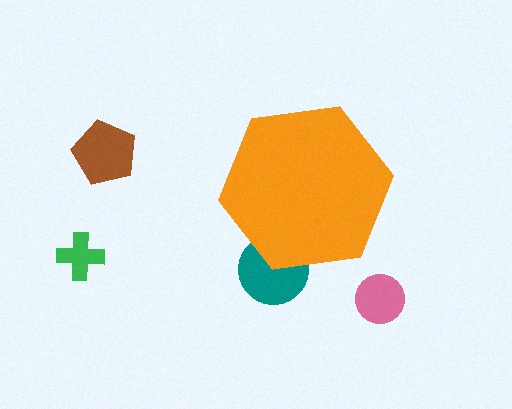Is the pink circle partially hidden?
No, the pink circle is fully visible.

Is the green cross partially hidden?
No, the green cross is fully visible.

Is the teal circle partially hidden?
Yes, the teal circle is partially hidden behind the orange hexagon.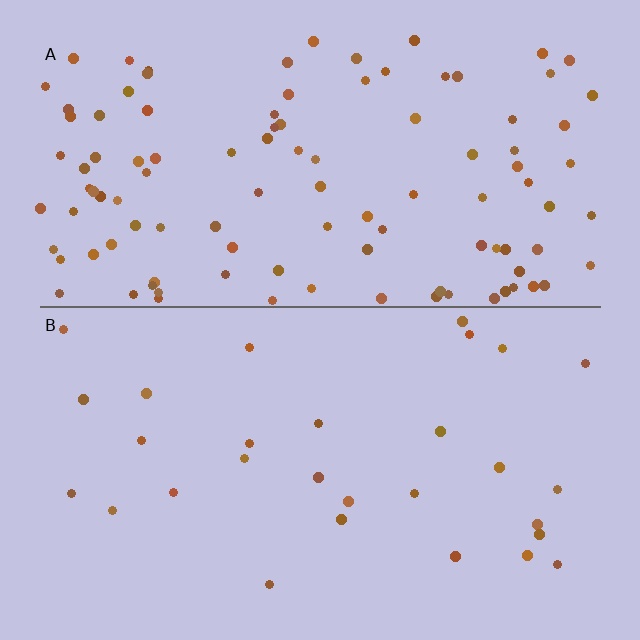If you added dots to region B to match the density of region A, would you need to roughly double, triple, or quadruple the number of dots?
Approximately quadruple.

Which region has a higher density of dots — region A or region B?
A (the top).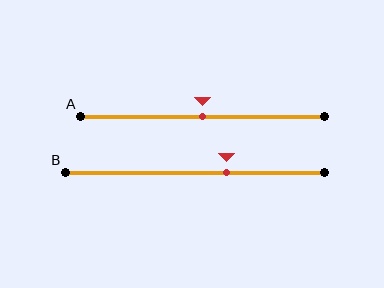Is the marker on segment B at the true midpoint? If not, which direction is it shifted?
No, the marker on segment B is shifted to the right by about 12% of the segment length.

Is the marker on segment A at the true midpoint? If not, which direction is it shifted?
Yes, the marker on segment A is at the true midpoint.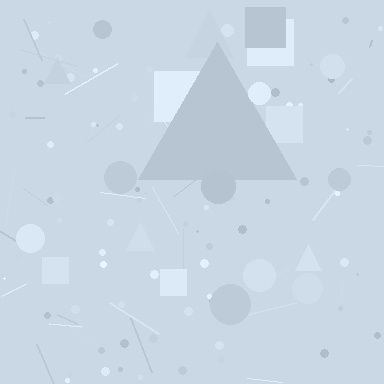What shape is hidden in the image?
A triangle is hidden in the image.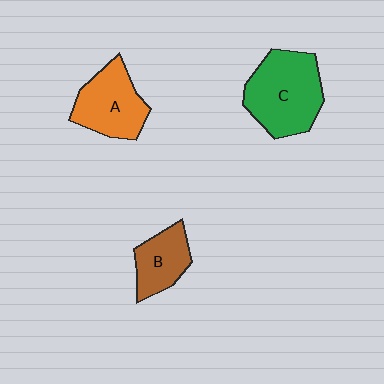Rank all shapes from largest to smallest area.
From largest to smallest: C (green), A (orange), B (brown).